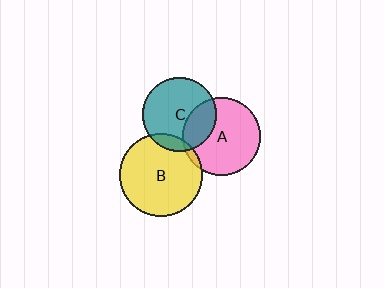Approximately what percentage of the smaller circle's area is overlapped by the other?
Approximately 25%.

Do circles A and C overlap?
Yes.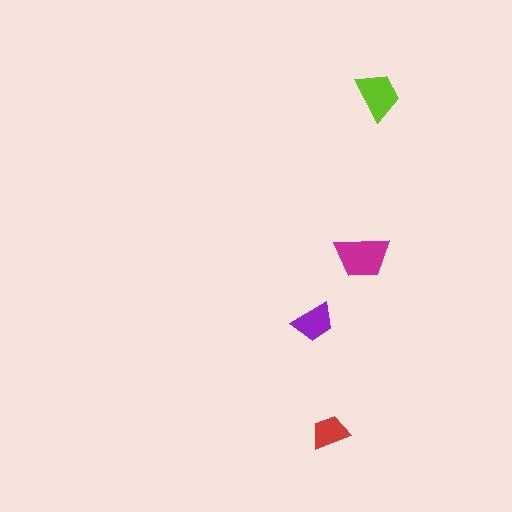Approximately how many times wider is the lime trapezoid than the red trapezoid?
About 1.5 times wider.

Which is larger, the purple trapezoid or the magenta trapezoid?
The magenta one.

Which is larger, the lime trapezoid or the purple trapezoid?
The lime one.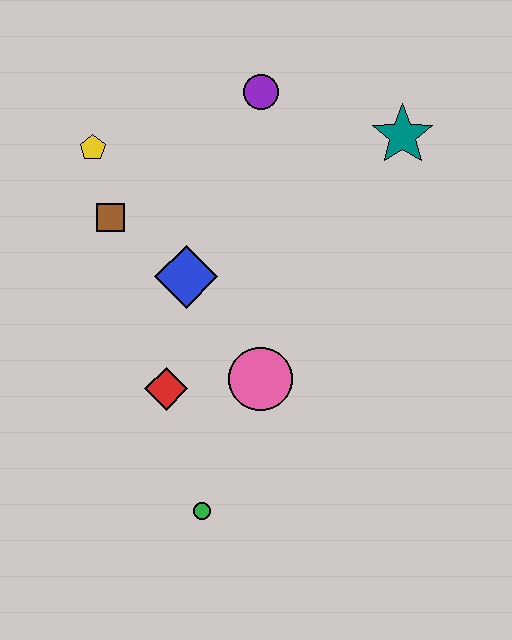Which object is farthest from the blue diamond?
The teal star is farthest from the blue diamond.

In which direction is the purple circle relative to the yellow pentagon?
The purple circle is to the right of the yellow pentagon.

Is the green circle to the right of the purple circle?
No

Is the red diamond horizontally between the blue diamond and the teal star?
No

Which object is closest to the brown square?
The yellow pentagon is closest to the brown square.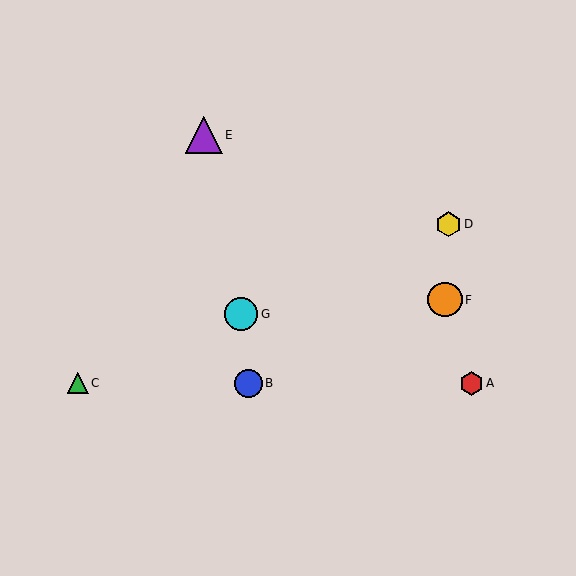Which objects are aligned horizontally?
Objects A, B, C are aligned horizontally.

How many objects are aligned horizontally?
3 objects (A, B, C) are aligned horizontally.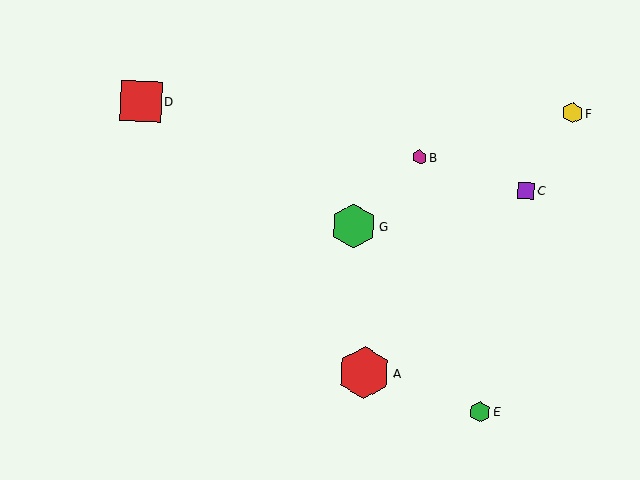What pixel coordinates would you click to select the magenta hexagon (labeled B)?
Click at (419, 157) to select the magenta hexagon B.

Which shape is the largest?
The red hexagon (labeled A) is the largest.